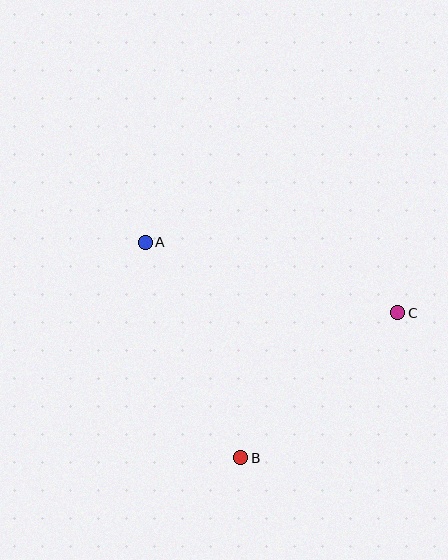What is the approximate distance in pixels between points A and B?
The distance between A and B is approximately 236 pixels.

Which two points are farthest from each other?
Points A and C are farthest from each other.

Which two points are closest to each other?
Points B and C are closest to each other.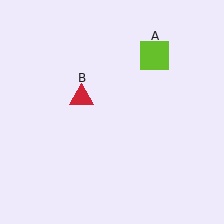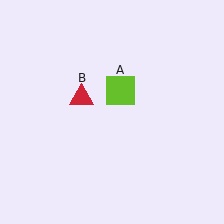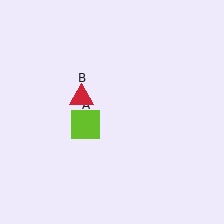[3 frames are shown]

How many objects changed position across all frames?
1 object changed position: lime square (object A).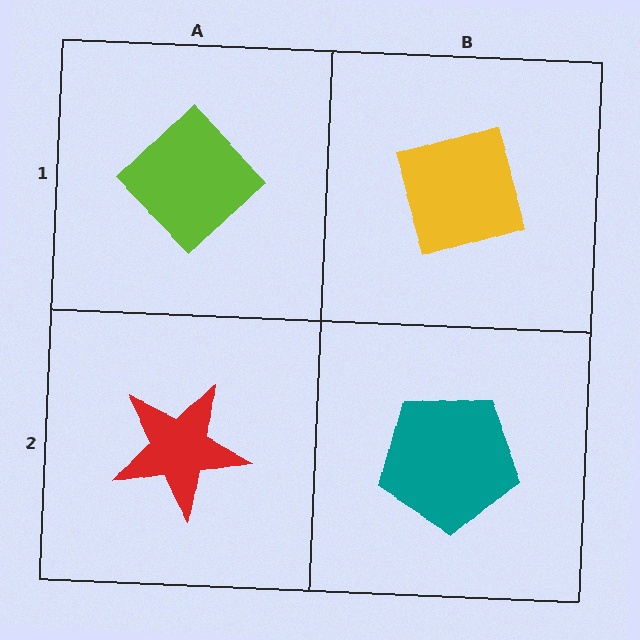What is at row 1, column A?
A lime diamond.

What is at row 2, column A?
A red star.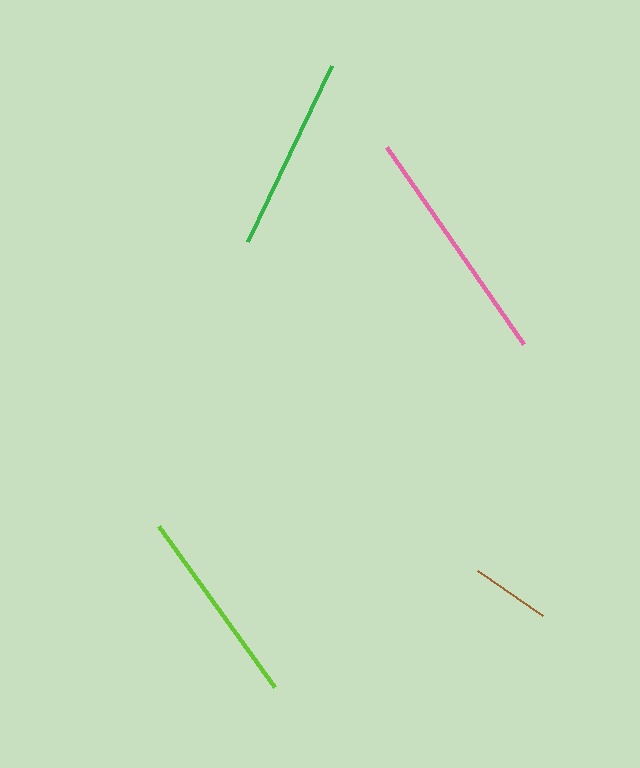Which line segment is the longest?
The pink line is the longest at approximately 240 pixels.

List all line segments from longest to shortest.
From longest to shortest: pink, lime, green, brown.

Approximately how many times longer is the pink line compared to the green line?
The pink line is approximately 1.2 times the length of the green line.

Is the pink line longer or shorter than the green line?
The pink line is longer than the green line.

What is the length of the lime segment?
The lime segment is approximately 199 pixels long.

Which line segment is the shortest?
The brown line is the shortest at approximately 79 pixels.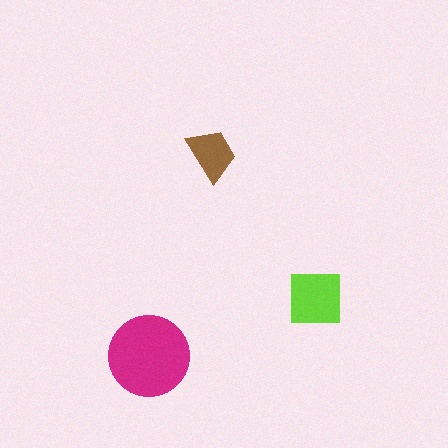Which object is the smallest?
The brown trapezoid.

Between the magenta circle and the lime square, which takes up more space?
The magenta circle.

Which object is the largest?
The magenta circle.